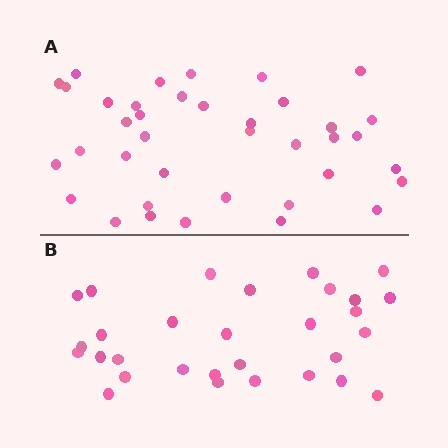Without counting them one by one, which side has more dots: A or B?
Region A (the top region) has more dots.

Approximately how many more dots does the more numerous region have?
Region A has roughly 8 or so more dots than region B.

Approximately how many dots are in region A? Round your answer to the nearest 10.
About 40 dots. (The exact count is 38, which rounds to 40.)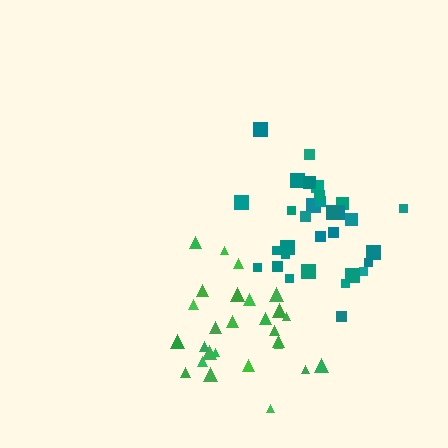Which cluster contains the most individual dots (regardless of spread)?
Teal (31).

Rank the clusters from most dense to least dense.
teal, green.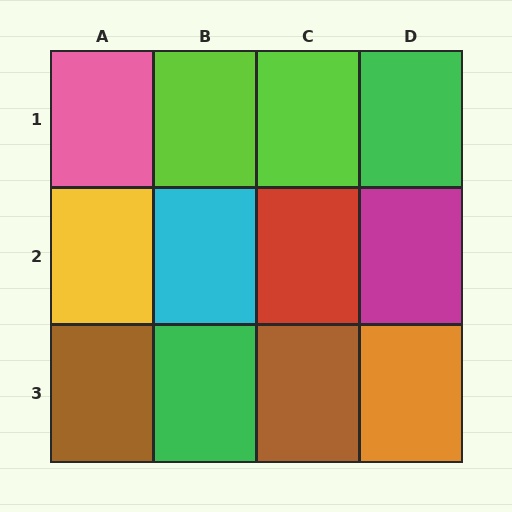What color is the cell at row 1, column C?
Lime.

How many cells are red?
1 cell is red.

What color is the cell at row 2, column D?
Magenta.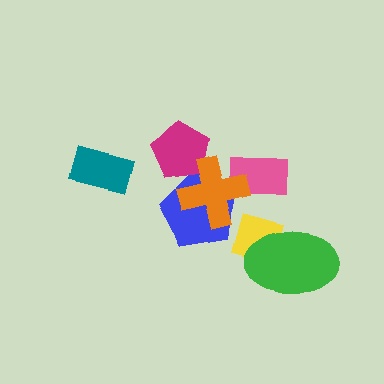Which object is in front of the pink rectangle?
The orange cross is in front of the pink rectangle.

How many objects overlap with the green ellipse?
1 object overlaps with the green ellipse.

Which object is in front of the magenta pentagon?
The orange cross is in front of the magenta pentagon.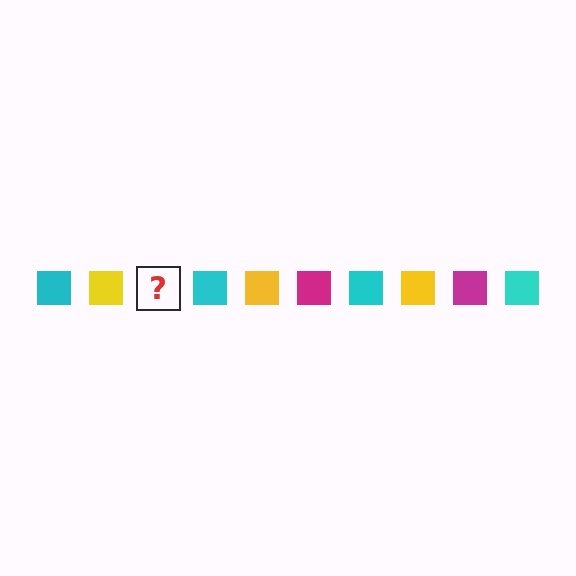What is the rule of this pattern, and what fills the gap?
The rule is that the pattern cycles through cyan, yellow, magenta squares. The gap should be filled with a magenta square.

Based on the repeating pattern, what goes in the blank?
The blank should be a magenta square.